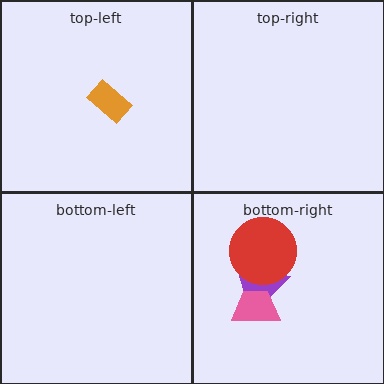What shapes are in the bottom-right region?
The purple triangle, the pink trapezoid, the red circle.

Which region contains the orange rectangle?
The top-left region.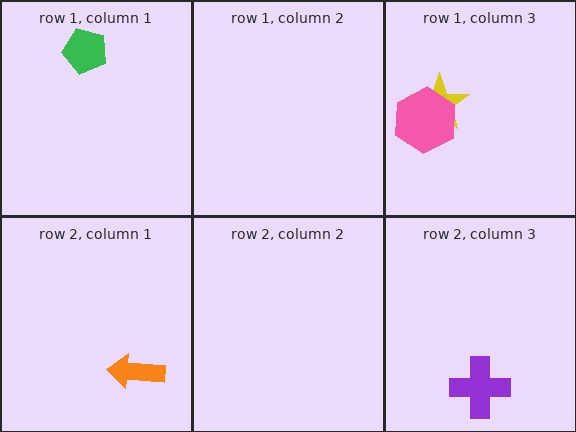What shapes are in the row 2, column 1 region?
The orange arrow.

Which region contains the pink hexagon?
The row 1, column 3 region.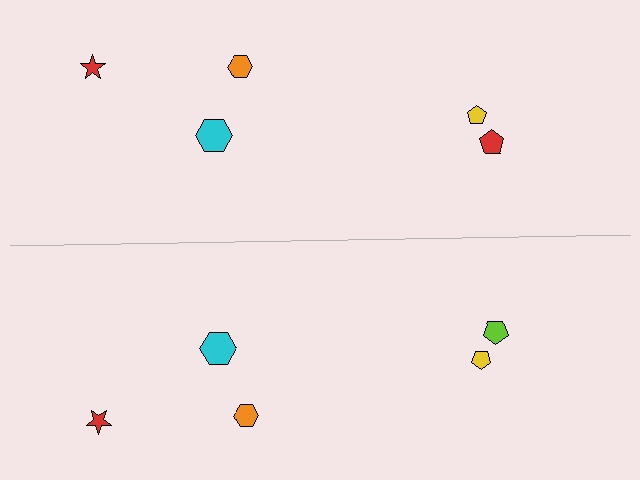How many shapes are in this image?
There are 10 shapes in this image.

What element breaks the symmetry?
The lime pentagon on the bottom side breaks the symmetry — its mirror counterpart is red.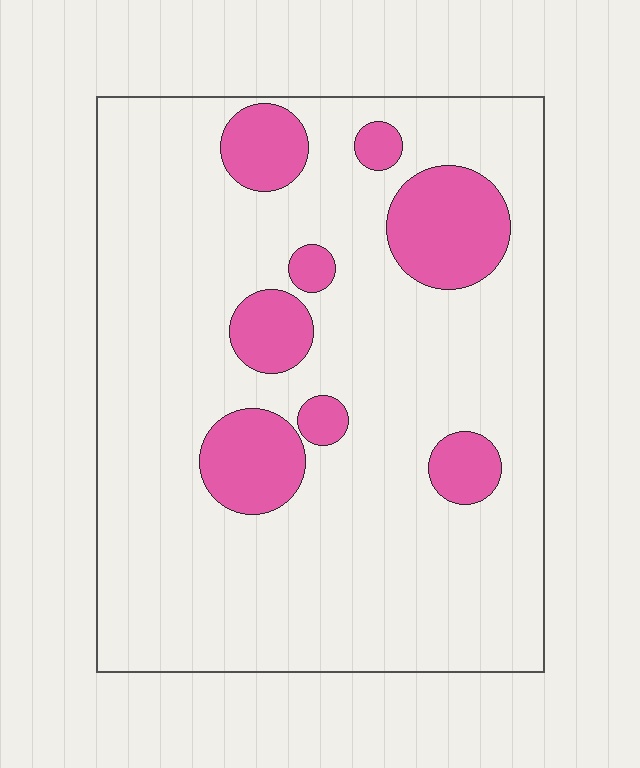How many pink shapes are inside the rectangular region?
8.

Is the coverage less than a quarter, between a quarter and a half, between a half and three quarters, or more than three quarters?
Less than a quarter.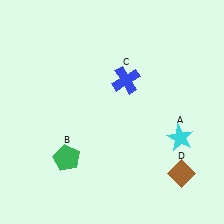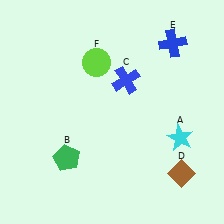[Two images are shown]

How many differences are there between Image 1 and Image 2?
There are 2 differences between the two images.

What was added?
A blue cross (E), a lime circle (F) were added in Image 2.